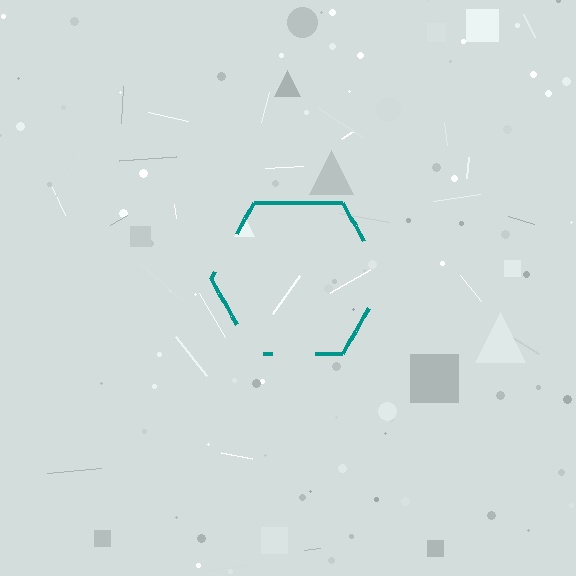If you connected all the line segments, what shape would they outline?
They would outline a hexagon.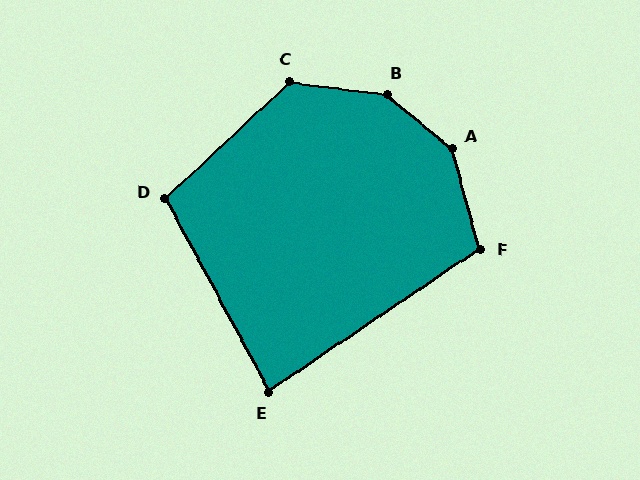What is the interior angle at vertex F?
Approximately 108 degrees (obtuse).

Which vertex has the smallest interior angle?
E, at approximately 84 degrees.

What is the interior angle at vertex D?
Approximately 105 degrees (obtuse).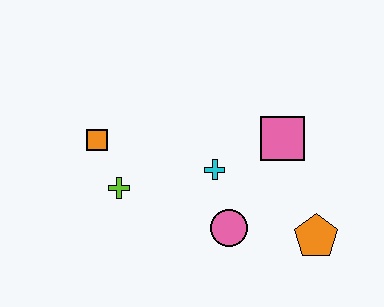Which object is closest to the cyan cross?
The pink circle is closest to the cyan cross.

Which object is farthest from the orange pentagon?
The orange square is farthest from the orange pentagon.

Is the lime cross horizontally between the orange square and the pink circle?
Yes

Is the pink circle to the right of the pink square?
No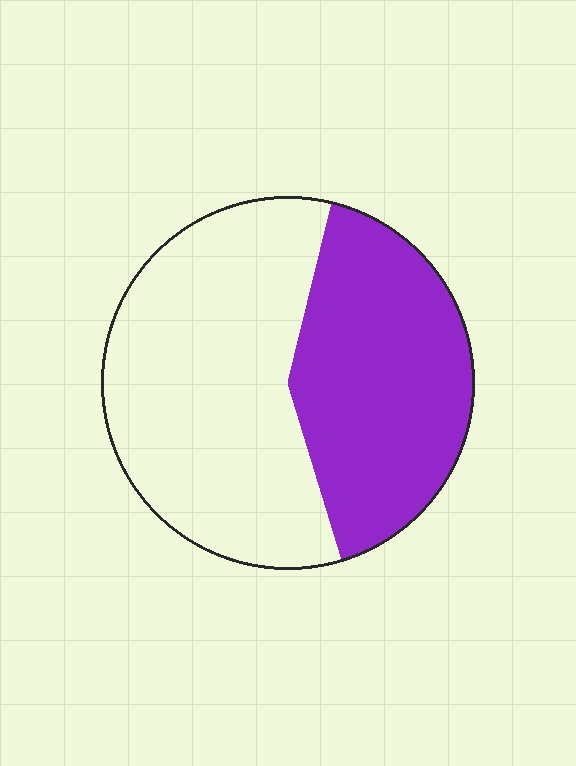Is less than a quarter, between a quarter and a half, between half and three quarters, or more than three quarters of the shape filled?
Between a quarter and a half.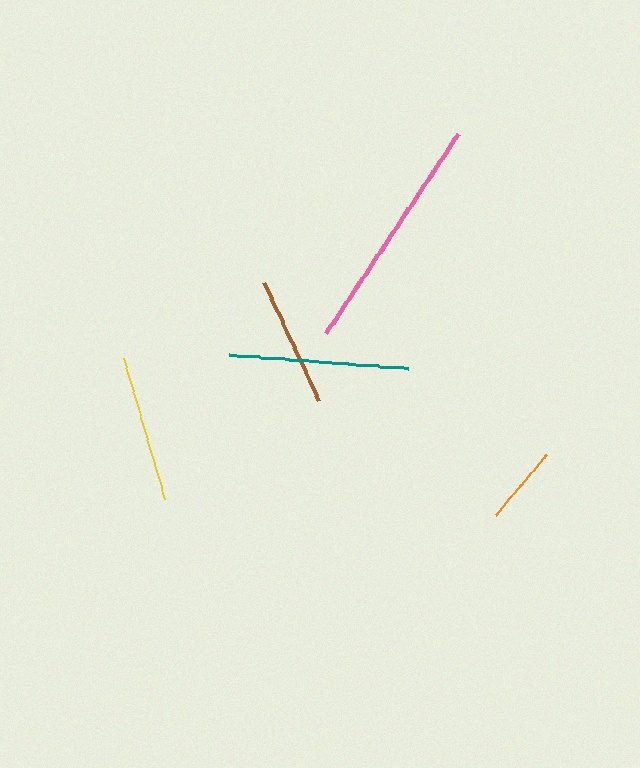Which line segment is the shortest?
The orange line is the shortest at approximately 79 pixels.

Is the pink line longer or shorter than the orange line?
The pink line is longer than the orange line.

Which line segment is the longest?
The pink line is the longest at approximately 240 pixels.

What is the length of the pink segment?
The pink segment is approximately 240 pixels long.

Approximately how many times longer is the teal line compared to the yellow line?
The teal line is approximately 1.2 times the length of the yellow line.